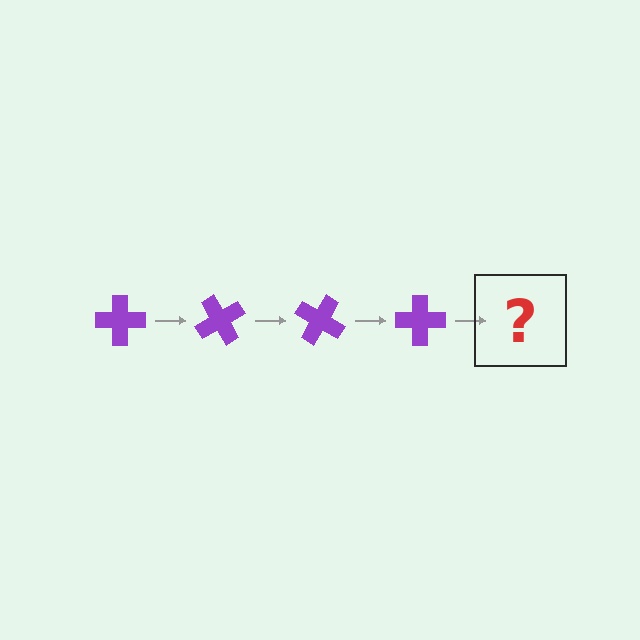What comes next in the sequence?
The next element should be a purple cross rotated 240 degrees.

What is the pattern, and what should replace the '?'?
The pattern is that the cross rotates 60 degrees each step. The '?' should be a purple cross rotated 240 degrees.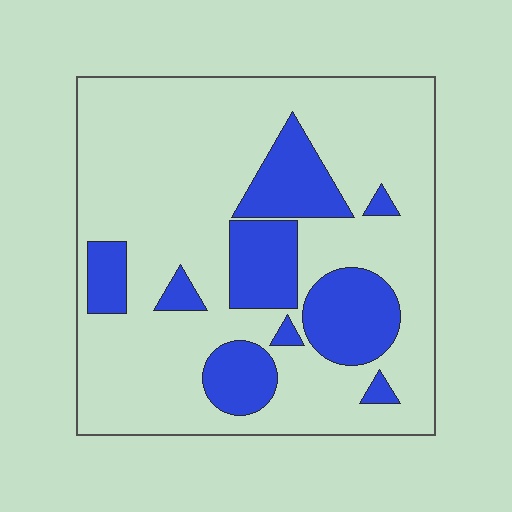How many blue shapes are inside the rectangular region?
9.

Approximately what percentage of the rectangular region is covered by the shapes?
Approximately 25%.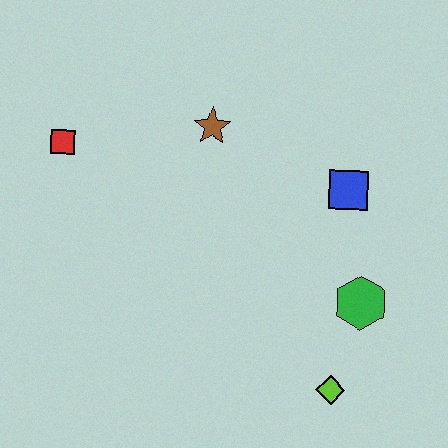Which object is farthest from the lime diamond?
The red square is farthest from the lime diamond.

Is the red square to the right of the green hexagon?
No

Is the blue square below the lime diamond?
No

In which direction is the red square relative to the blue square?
The red square is to the left of the blue square.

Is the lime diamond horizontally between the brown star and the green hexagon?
Yes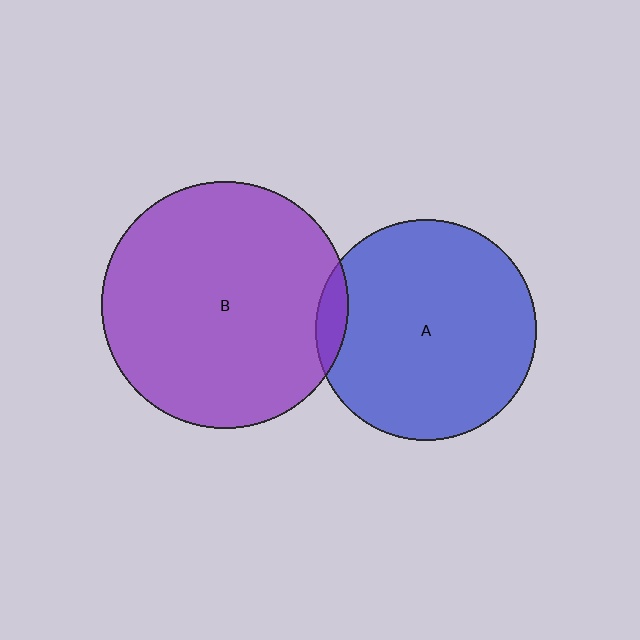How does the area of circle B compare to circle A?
Approximately 1.2 times.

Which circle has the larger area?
Circle B (purple).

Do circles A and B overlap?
Yes.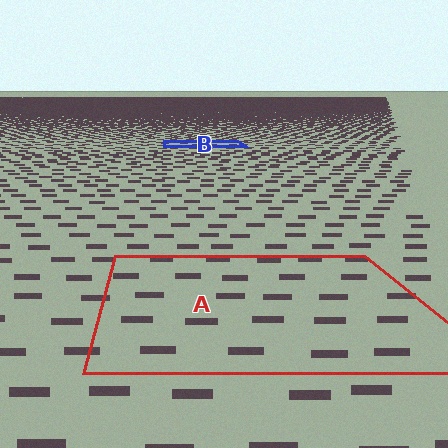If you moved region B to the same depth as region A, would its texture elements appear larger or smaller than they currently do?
They would appear larger. At a closer depth, the same texture elements are projected at a bigger on-screen size.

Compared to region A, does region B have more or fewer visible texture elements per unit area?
Region B has more texture elements per unit area — they are packed more densely because it is farther away.